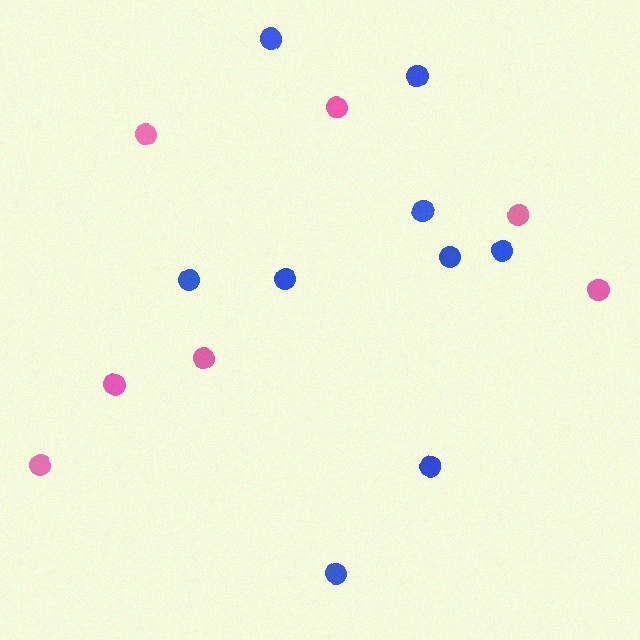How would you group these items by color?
There are 2 groups: one group of pink circles (7) and one group of blue circles (9).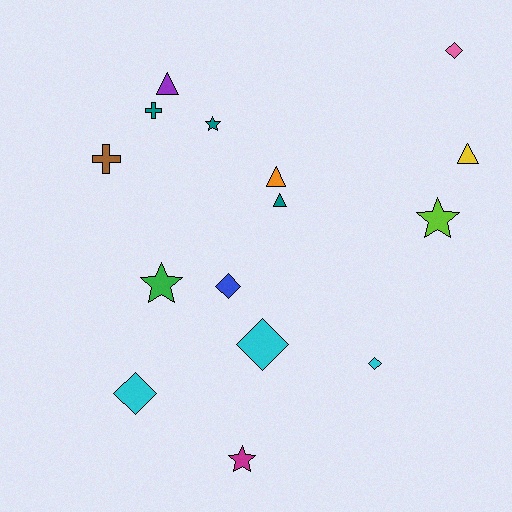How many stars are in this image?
There are 4 stars.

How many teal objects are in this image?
There are 3 teal objects.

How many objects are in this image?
There are 15 objects.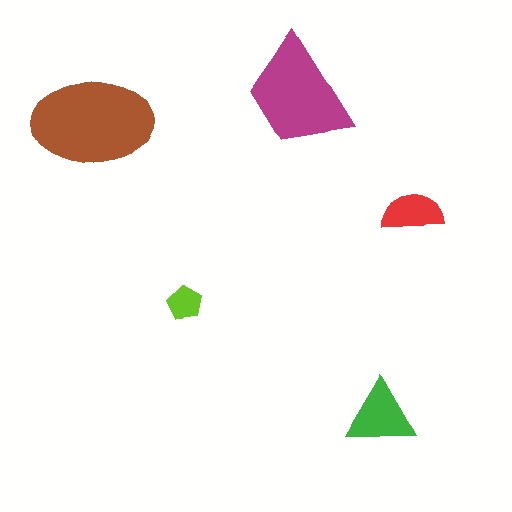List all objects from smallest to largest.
The lime pentagon, the red semicircle, the green triangle, the magenta trapezoid, the brown ellipse.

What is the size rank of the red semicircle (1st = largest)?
4th.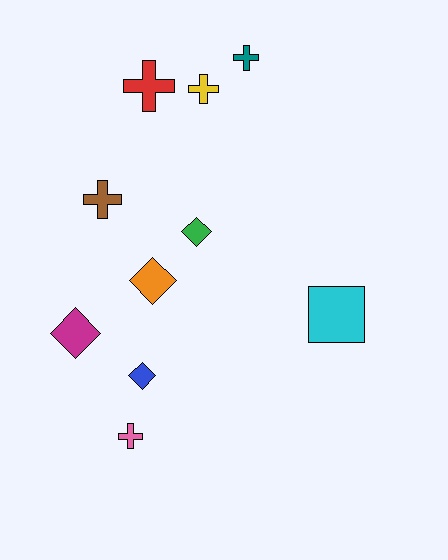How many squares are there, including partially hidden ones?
There is 1 square.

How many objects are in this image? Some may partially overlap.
There are 10 objects.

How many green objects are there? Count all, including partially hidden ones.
There is 1 green object.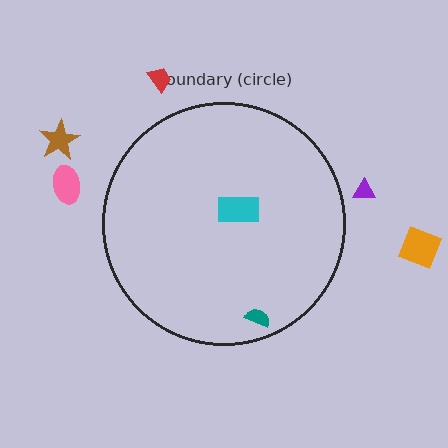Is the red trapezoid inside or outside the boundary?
Outside.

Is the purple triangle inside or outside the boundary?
Outside.